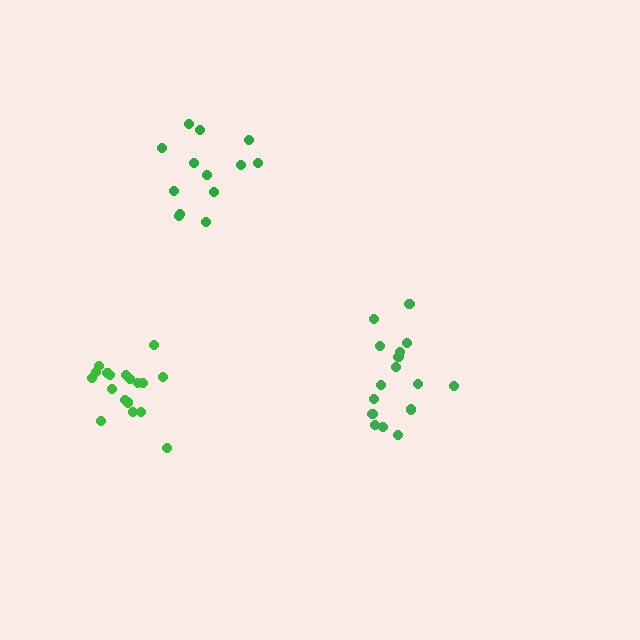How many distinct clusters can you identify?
There are 3 distinct clusters.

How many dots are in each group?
Group 1: 19 dots, Group 2: 16 dots, Group 3: 13 dots (48 total).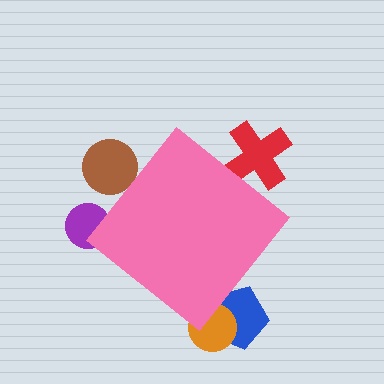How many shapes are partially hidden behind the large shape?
5 shapes are partially hidden.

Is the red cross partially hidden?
Yes, the red cross is partially hidden behind the pink diamond.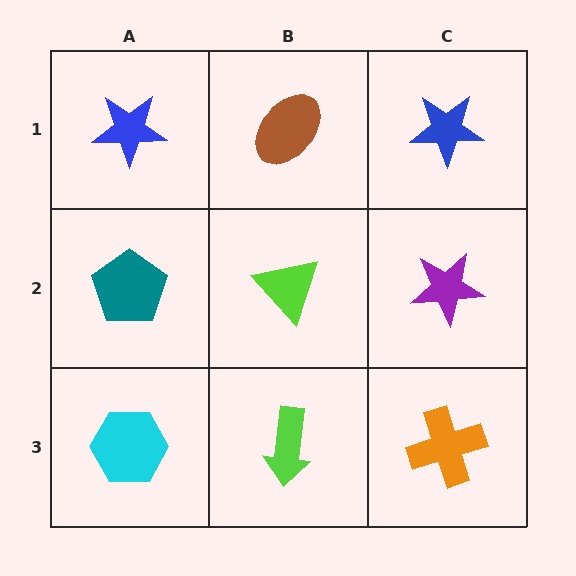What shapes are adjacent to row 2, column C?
A blue star (row 1, column C), an orange cross (row 3, column C), a lime triangle (row 2, column B).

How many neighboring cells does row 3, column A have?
2.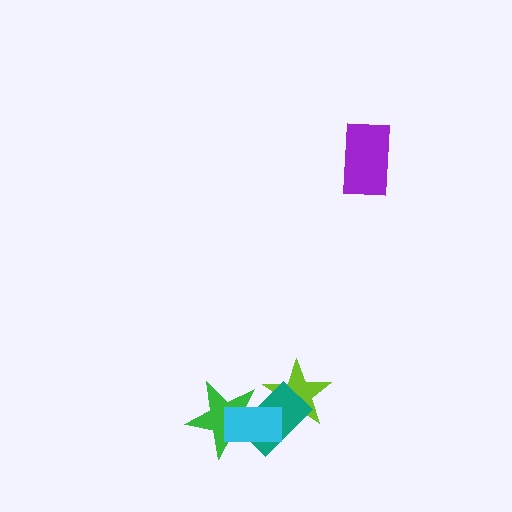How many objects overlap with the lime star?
2 objects overlap with the lime star.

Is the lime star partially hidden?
Yes, it is partially covered by another shape.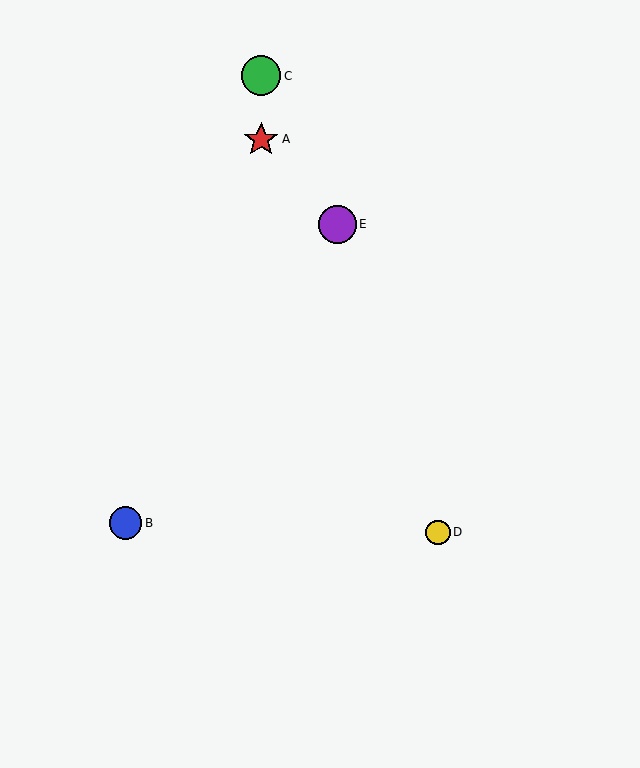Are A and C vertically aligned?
Yes, both are at x≈261.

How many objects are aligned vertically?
2 objects (A, C) are aligned vertically.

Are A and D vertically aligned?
No, A is at x≈261 and D is at x≈438.